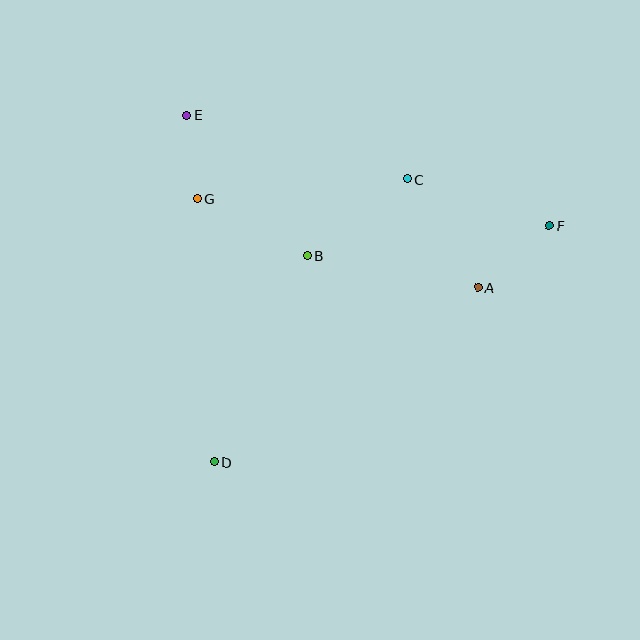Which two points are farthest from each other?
Points D and F are farthest from each other.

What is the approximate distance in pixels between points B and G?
The distance between B and G is approximately 124 pixels.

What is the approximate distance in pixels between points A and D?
The distance between A and D is approximately 317 pixels.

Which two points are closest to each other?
Points E and G are closest to each other.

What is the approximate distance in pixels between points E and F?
The distance between E and F is approximately 379 pixels.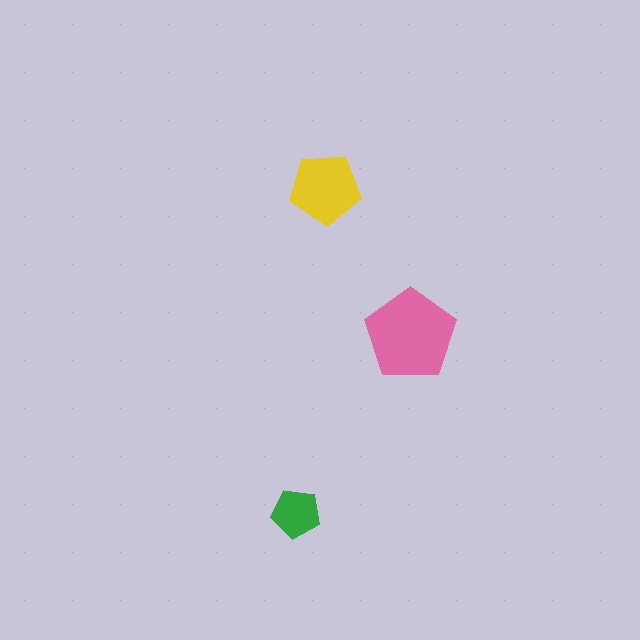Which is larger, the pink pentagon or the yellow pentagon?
The pink one.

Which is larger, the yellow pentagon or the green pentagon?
The yellow one.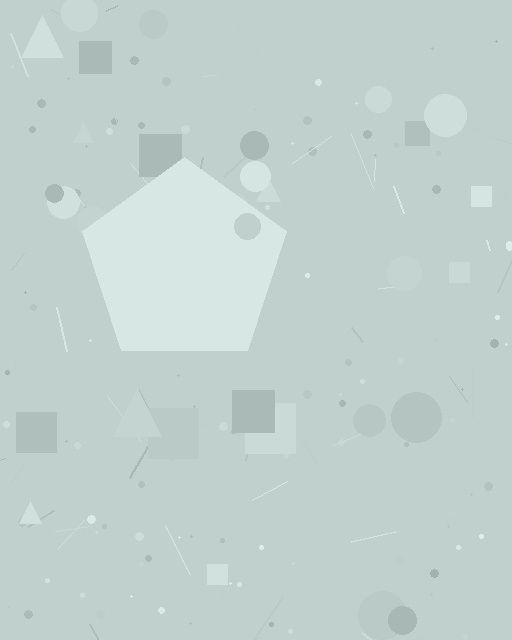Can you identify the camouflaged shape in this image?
The camouflaged shape is a pentagon.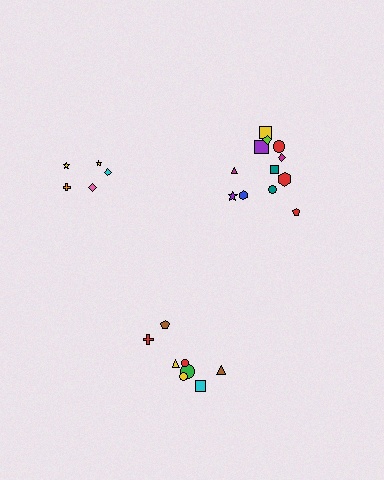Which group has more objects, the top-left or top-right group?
The top-right group.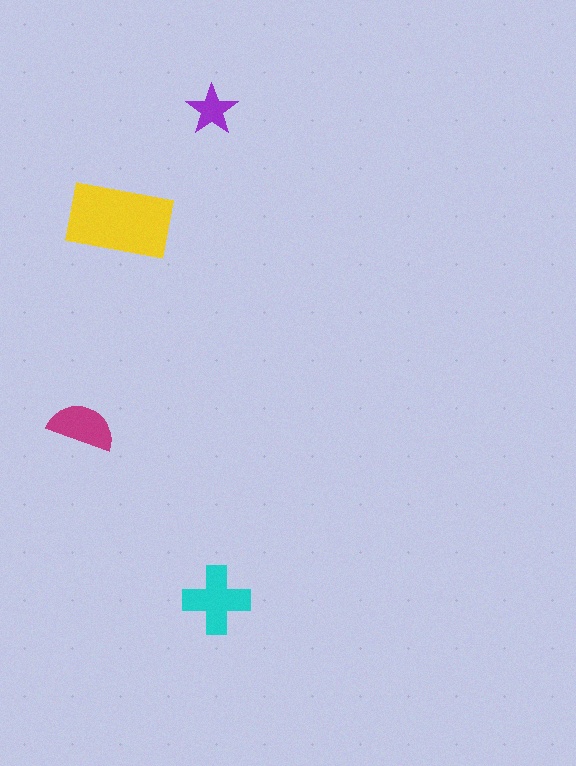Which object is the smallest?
The purple star.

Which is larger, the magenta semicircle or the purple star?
The magenta semicircle.